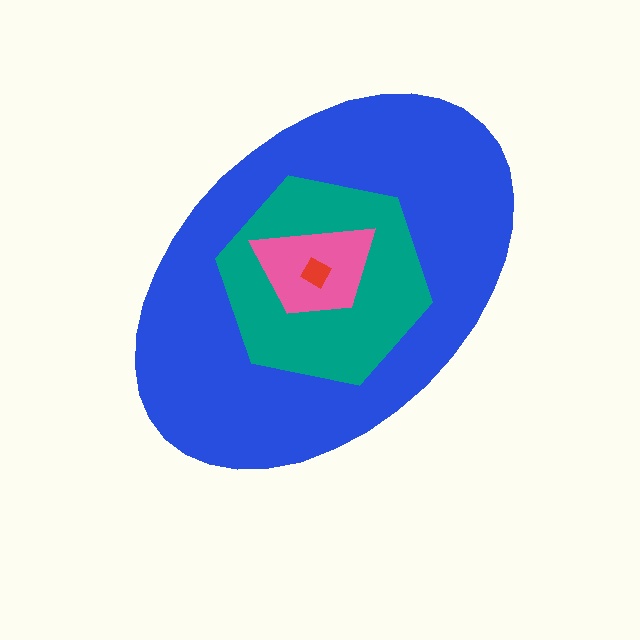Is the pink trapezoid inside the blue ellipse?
Yes.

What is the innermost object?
The red diamond.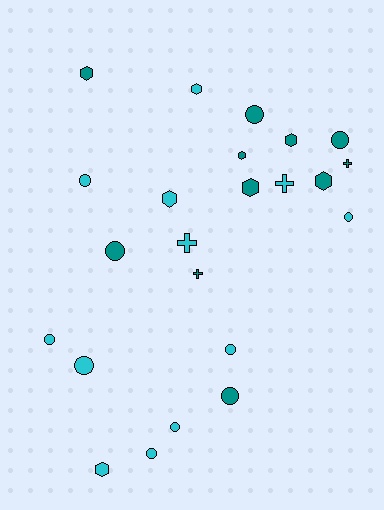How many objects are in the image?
There are 23 objects.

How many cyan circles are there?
There are 7 cyan circles.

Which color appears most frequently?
Cyan, with 12 objects.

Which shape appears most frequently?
Circle, with 11 objects.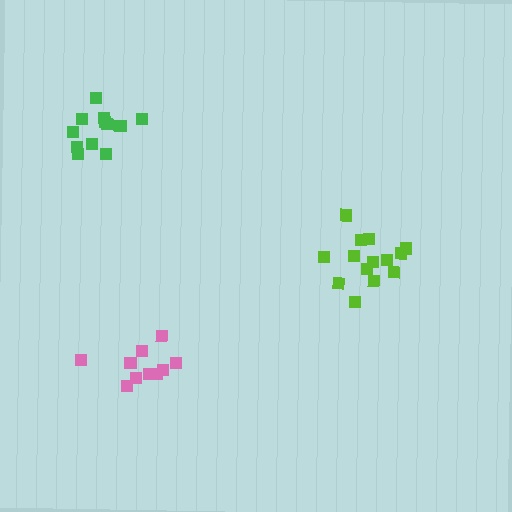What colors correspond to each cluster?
The clusters are colored: lime, pink, green.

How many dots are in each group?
Group 1: 14 dots, Group 2: 10 dots, Group 3: 12 dots (36 total).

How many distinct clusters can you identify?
There are 3 distinct clusters.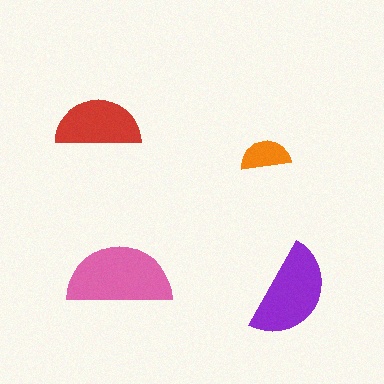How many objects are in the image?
There are 4 objects in the image.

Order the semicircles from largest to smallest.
the pink one, the purple one, the red one, the orange one.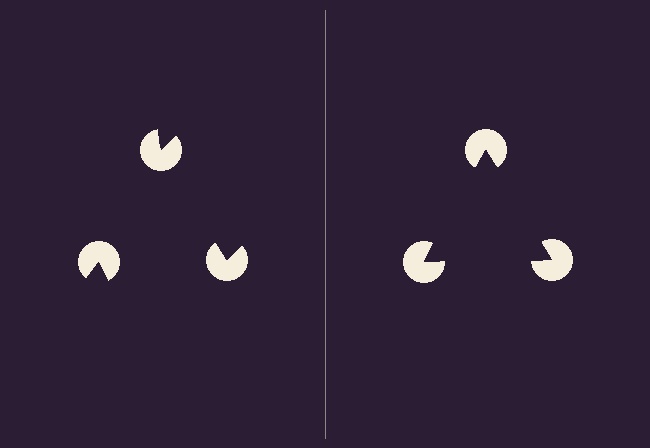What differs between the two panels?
The pac-man discs are positioned identically on both sides; only the wedge orientations differ. On the right they align to a triangle; on the left they are misaligned.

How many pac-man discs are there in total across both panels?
6 — 3 on each side.